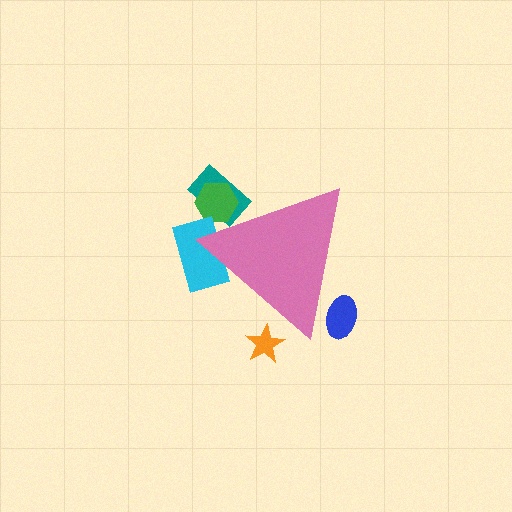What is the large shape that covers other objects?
A pink triangle.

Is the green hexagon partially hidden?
Yes, the green hexagon is partially hidden behind the pink triangle.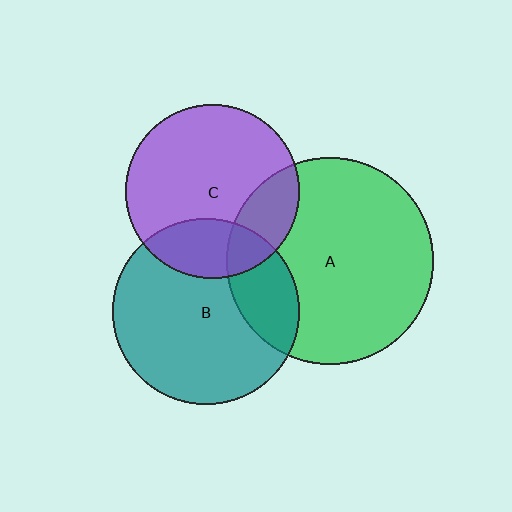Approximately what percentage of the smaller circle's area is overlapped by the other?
Approximately 25%.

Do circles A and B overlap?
Yes.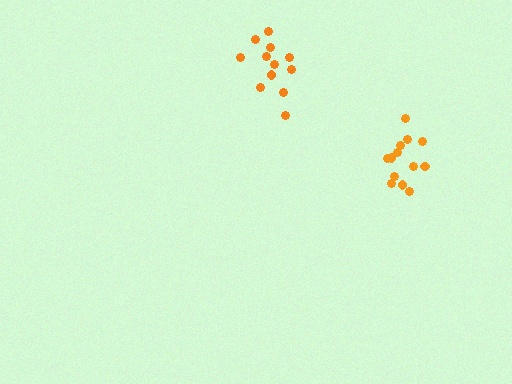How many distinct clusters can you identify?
There are 2 distinct clusters.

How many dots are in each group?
Group 1: 12 dots, Group 2: 13 dots (25 total).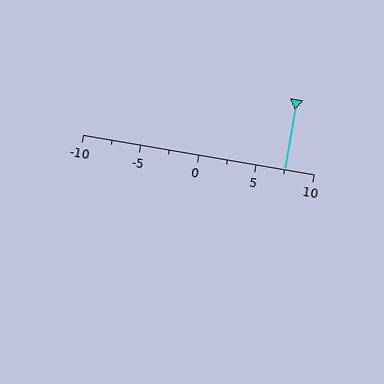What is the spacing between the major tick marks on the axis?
The major ticks are spaced 5 apart.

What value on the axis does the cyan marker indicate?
The marker indicates approximately 7.5.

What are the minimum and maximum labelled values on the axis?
The axis runs from -10 to 10.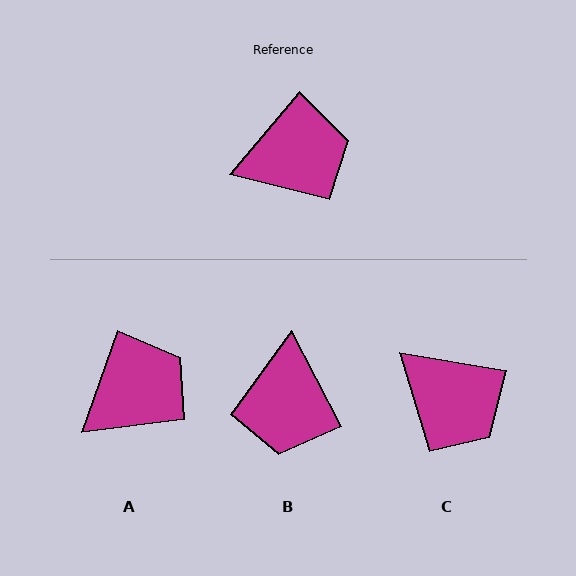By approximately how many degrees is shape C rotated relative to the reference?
Approximately 59 degrees clockwise.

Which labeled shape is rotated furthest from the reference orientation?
B, about 112 degrees away.